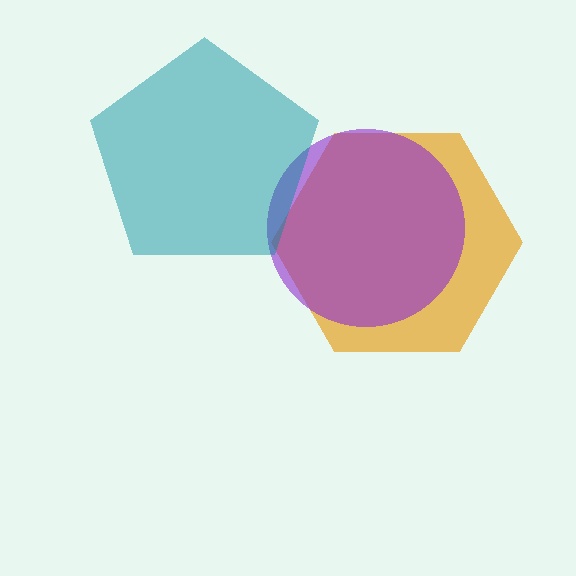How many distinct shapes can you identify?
There are 3 distinct shapes: an orange hexagon, a purple circle, a teal pentagon.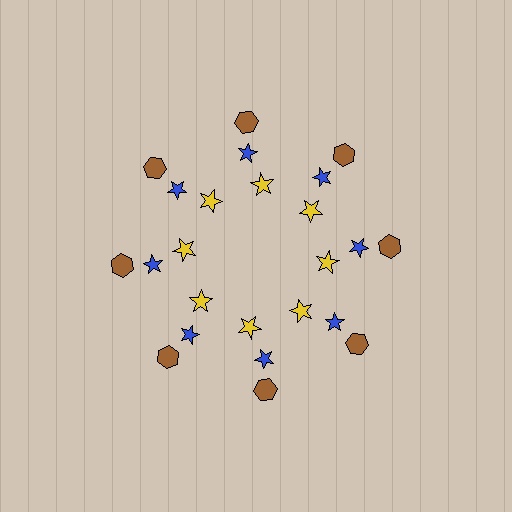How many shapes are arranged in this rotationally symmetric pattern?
There are 24 shapes, arranged in 8 groups of 3.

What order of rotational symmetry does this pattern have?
This pattern has 8-fold rotational symmetry.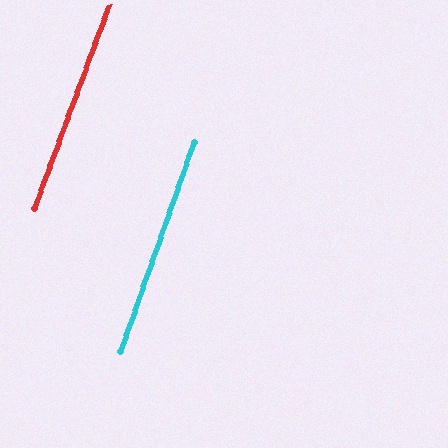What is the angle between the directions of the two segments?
Approximately 1 degree.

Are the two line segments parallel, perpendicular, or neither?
Parallel — their directions differ by only 0.9°.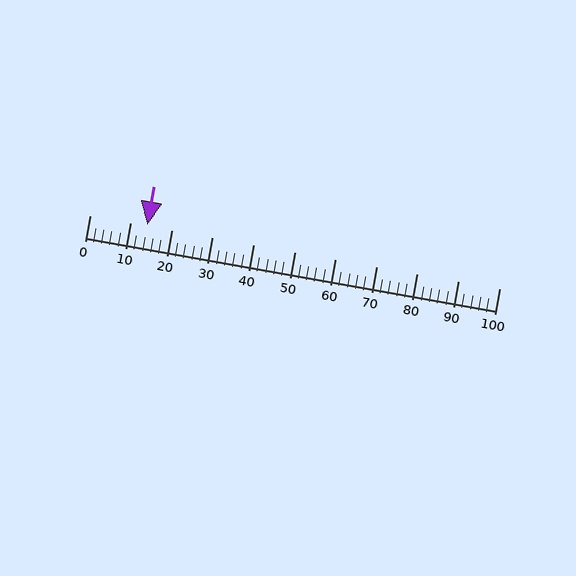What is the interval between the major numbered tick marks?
The major tick marks are spaced 10 units apart.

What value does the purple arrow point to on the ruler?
The purple arrow points to approximately 14.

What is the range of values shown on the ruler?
The ruler shows values from 0 to 100.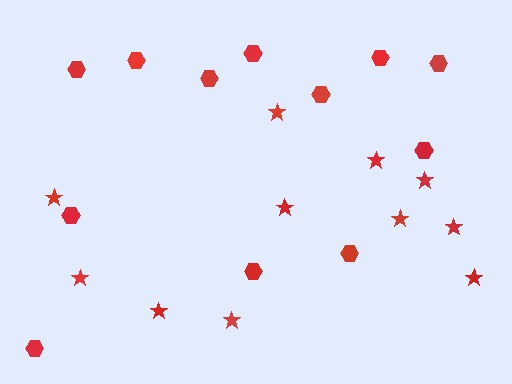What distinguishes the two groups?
There are 2 groups: one group of hexagons (12) and one group of stars (11).